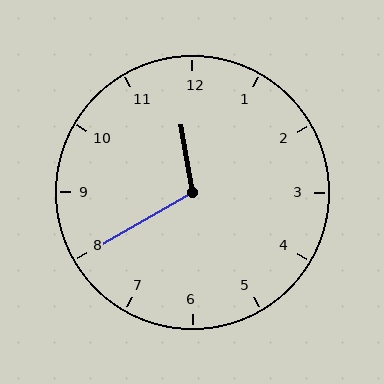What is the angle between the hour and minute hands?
Approximately 110 degrees.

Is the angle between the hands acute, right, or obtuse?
It is obtuse.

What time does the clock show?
11:40.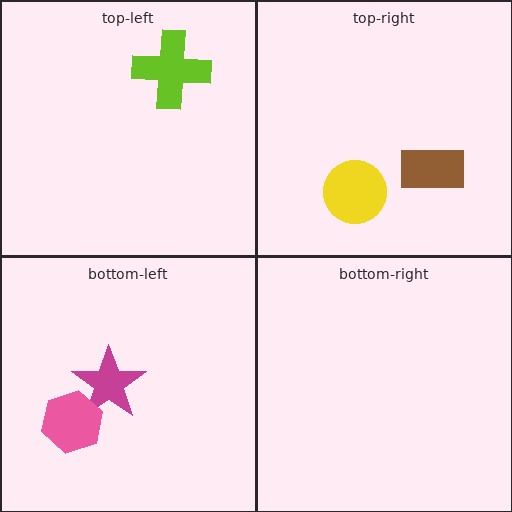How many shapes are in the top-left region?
1.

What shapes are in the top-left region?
The lime cross.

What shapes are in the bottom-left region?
The magenta star, the pink hexagon.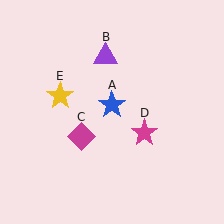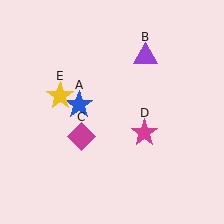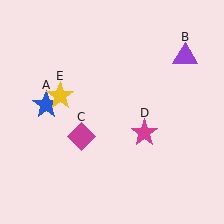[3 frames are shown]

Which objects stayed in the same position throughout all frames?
Magenta diamond (object C) and magenta star (object D) and yellow star (object E) remained stationary.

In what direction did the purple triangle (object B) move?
The purple triangle (object B) moved right.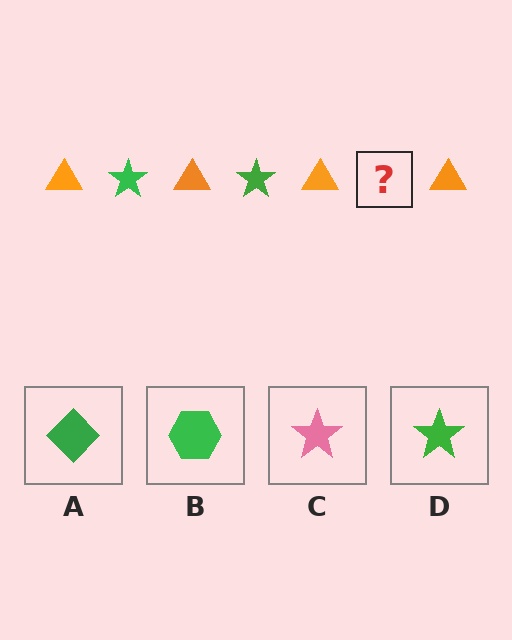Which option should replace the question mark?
Option D.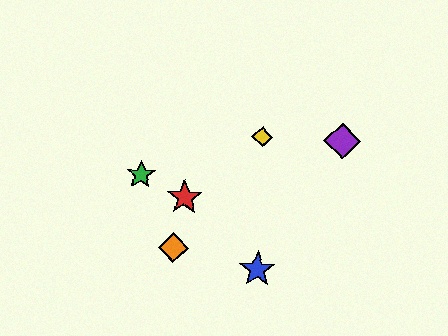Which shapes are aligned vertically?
The blue star, the yellow diamond are aligned vertically.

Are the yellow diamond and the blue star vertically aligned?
Yes, both are at x≈262.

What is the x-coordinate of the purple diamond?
The purple diamond is at x≈342.